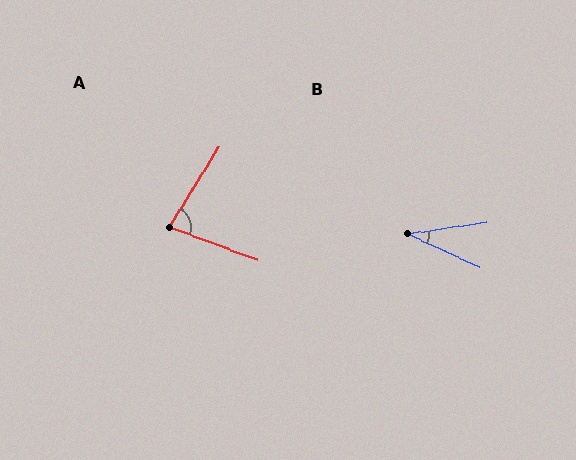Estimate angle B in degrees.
Approximately 33 degrees.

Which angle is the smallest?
B, at approximately 33 degrees.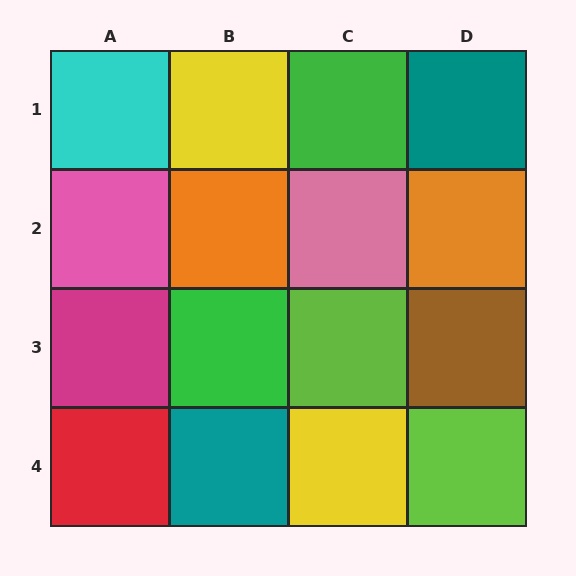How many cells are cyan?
1 cell is cyan.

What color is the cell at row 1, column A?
Cyan.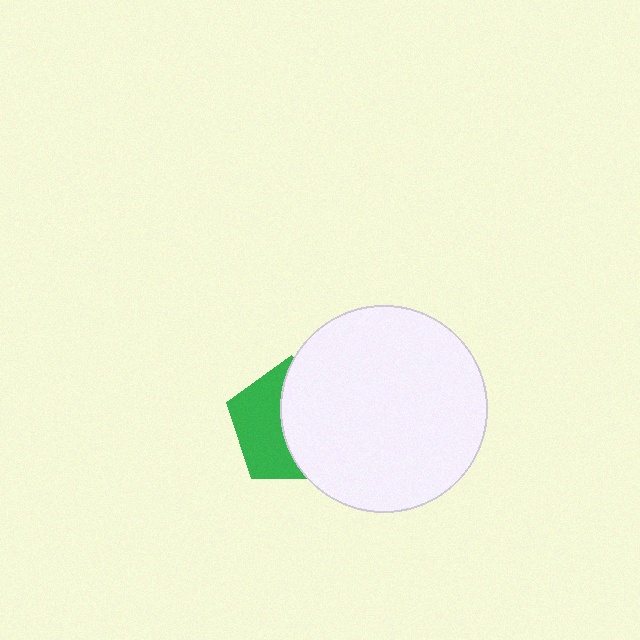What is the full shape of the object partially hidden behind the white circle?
The partially hidden object is a green pentagon.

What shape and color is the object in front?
The object in front is a white circle.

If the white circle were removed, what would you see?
You would see the complete green pentagon.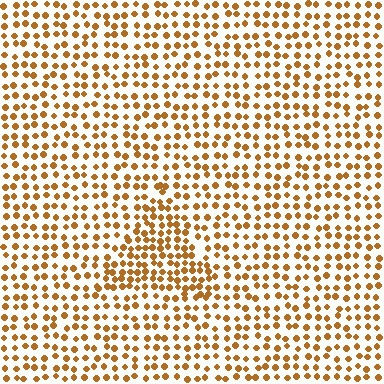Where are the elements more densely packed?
The elements are more densely packed inside the triangle boundary.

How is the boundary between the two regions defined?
The boundary is defined by a change in element density (approximately 1.6x ratio). All elements are the same color, size, and shape.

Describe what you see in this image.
The image contains small brown elements arranged at two different densities. A triangle-shaped region is visible where the elements are more densely packed than the surrounding area.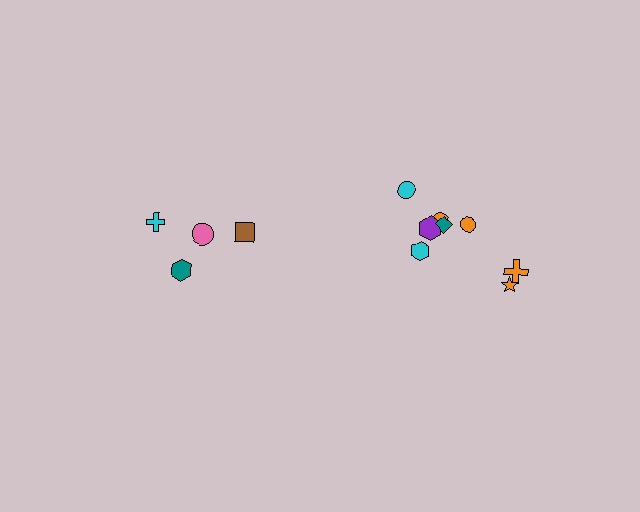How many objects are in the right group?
There are 8 objects.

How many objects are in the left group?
There are 4 objects.